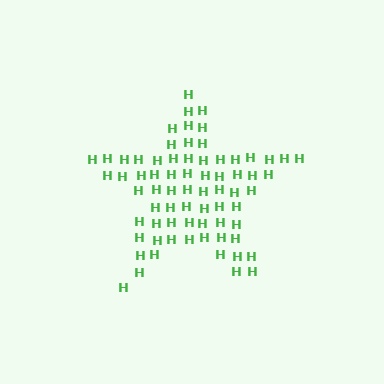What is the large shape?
The large shape is a star.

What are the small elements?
The small elements are letter H's.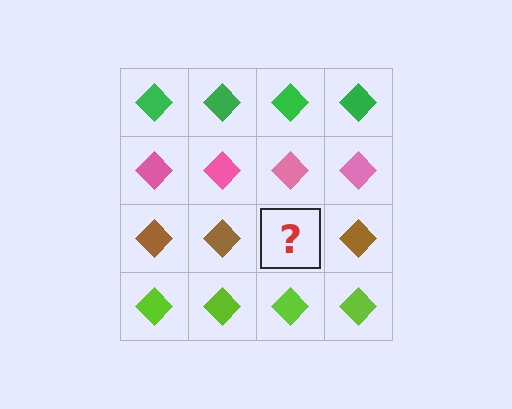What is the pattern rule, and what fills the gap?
The rule is that each row has a consistent color. The gap should be filled with a brown diamond.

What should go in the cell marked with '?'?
The missing cell should contain a brown diamond.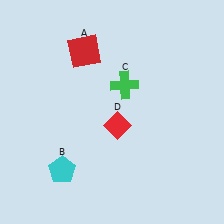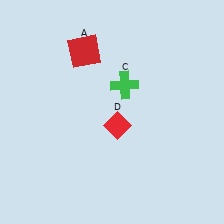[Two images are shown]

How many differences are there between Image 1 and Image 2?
There is 1 difference between the two images.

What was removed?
The cyan pentagon (B) was removed in Image 2.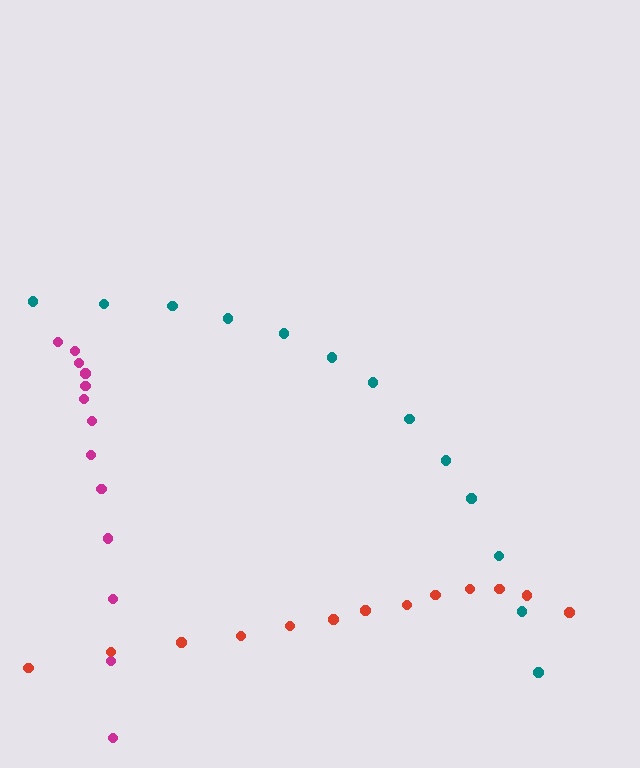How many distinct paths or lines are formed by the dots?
There are 3 distinct paths.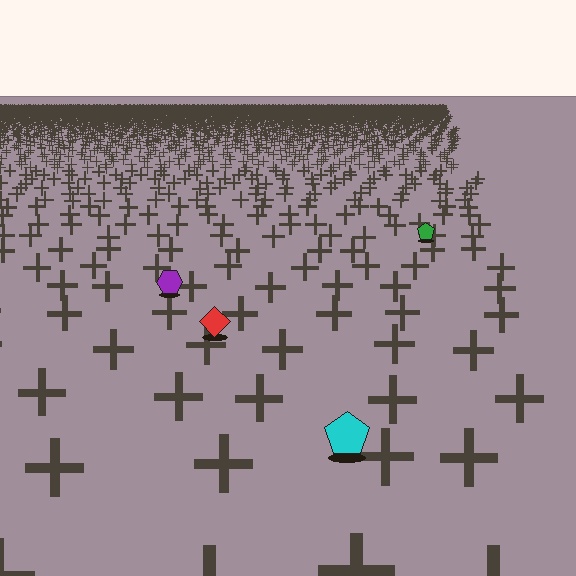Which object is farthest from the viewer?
The green pentagon is farthest from the viewer. It appears smaller and the ground texture around it is denser.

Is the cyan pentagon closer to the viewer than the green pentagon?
Yes. The cyan pentagon is closer — you can tell from the texture gradient: the ground texture is coarser near it.